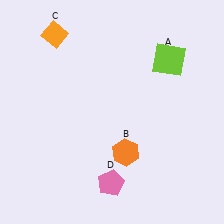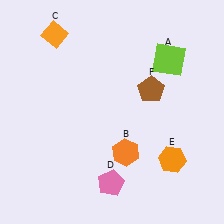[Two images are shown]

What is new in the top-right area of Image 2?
A brown pentagon (F) was added in the top-right area of Image 2.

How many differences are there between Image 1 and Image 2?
There are 2 differences between the two images.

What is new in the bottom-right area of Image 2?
An orange hexagon (E) was added in the bottom-right area of Image 2.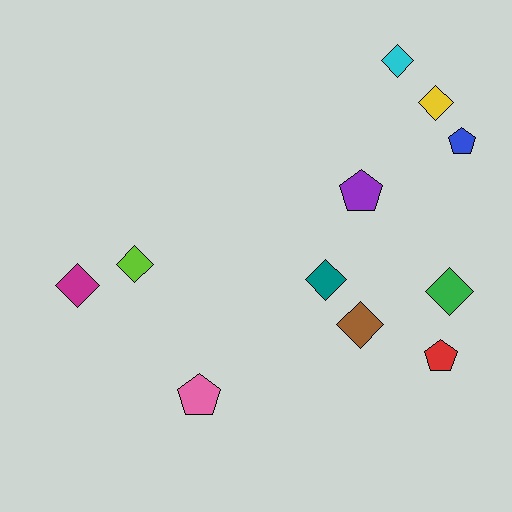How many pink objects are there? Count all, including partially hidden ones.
There is 1 pink object.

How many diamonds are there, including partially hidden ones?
There are 7 diamonds.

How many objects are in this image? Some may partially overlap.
There are 11 objects.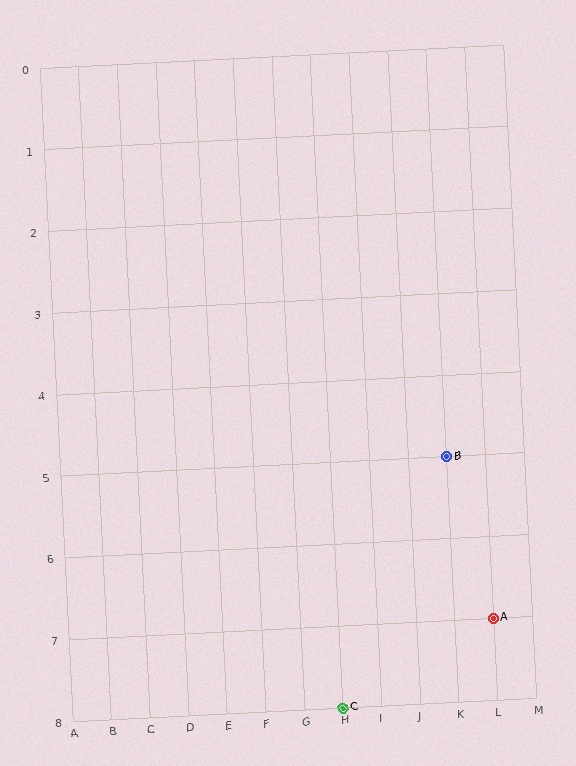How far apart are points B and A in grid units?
Points B and A are 1 column and 2 rows apart (about 2.2 grid units diagonally).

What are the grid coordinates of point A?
Point A is at grid coordinates (L, 7).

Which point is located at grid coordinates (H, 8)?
Point C is at (H, 8).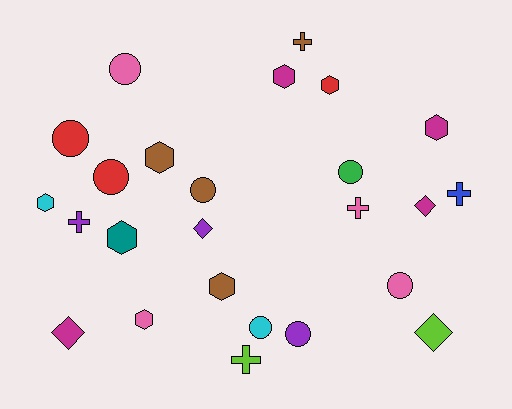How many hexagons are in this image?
There are 8 hexagons.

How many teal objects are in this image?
There is 1 teal object.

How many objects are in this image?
There are 25 objects.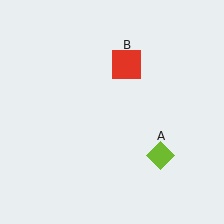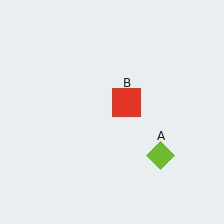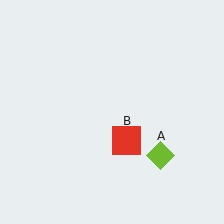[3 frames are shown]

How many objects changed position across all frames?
1 object changed position: red square (object B).